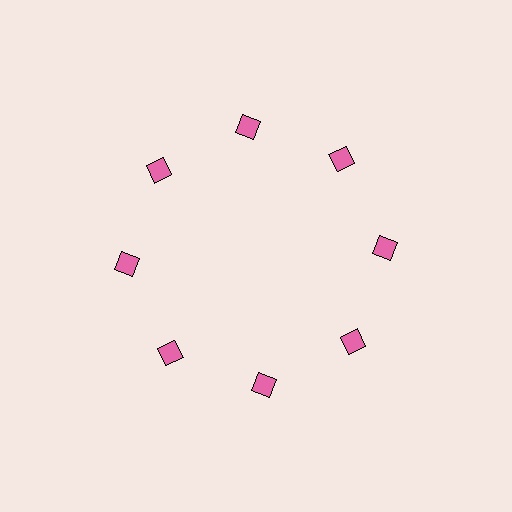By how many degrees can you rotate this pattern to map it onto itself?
The pattern maps onto itself every 45 degrees of rotation.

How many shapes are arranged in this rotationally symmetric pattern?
There are 8 shapes, arranged in 8 groups of 1.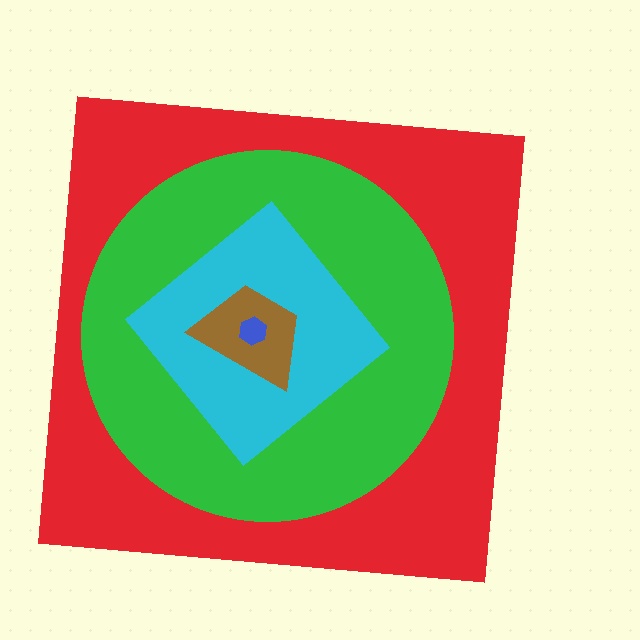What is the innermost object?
The blue hexagon.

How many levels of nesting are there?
5.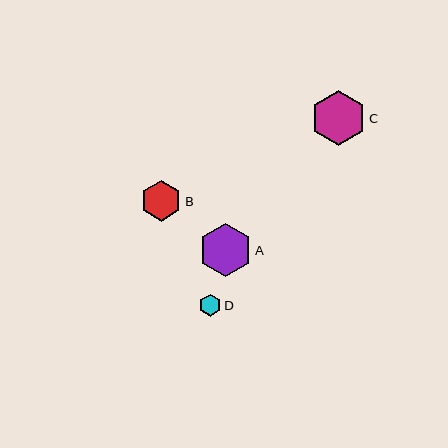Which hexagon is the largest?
Hexagon C is the largest with a size of approximately 55 pixels.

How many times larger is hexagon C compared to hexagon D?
Hexagon C is approximately 2.5 times the size of hexagon D.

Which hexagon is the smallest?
Hexagon D is the smallest with a size of approximately 22 pixels.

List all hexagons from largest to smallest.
From largest to smallest: C, A, B, D.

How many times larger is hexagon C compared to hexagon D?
Hexagon C is approximately 2.5 times the size of hexagon D.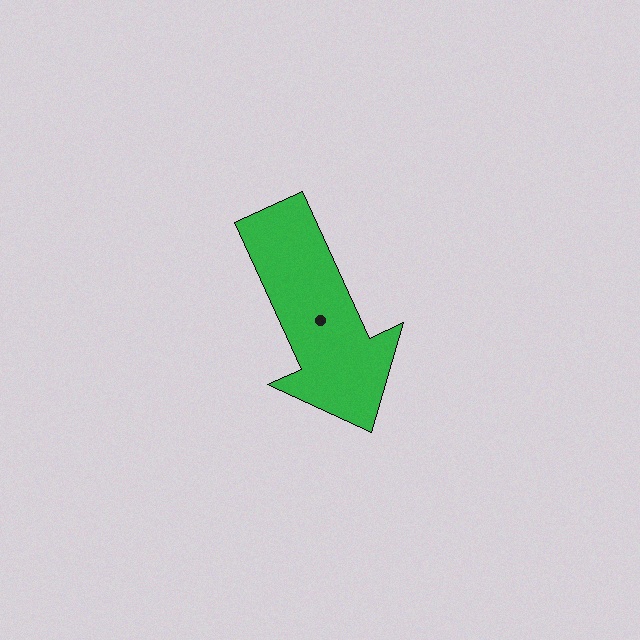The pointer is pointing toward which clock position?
Roughly 5 o'clock.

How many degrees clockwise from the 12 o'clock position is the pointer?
Approximately 155 degrees.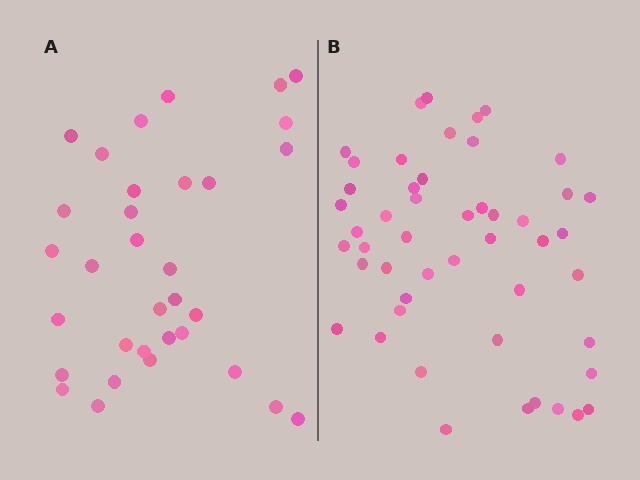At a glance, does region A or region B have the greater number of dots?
Region B (the right region) has more dots.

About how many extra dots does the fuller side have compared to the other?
Region B has approximately 15 more dots than region A.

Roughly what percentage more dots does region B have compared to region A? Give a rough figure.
About 50% more.